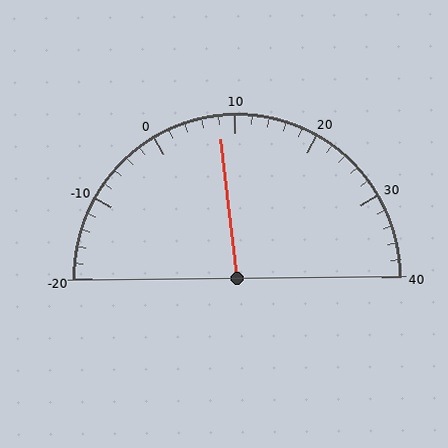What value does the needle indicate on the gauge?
The needle indicates approximately 8.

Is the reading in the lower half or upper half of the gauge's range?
The reading is in the lower half of the range (-20 to 40).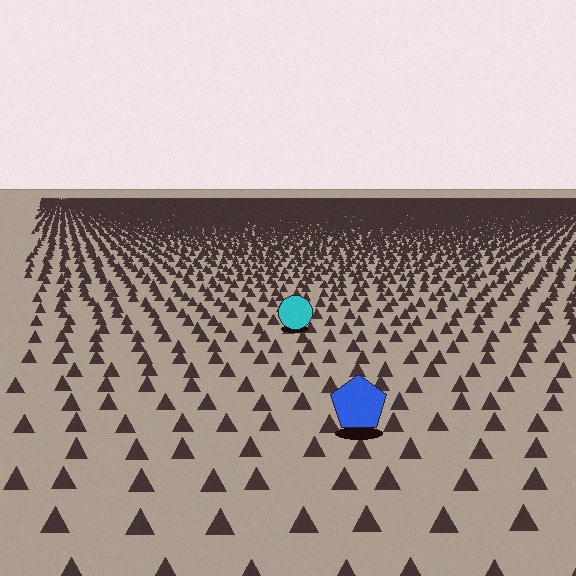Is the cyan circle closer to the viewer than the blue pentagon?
No. The blue pentagon is closer — you can tell from the texture gradient: the ground texture is coarser near it.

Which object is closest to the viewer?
The blue pentagon is closest. The texture marks near it are larger and more spread out.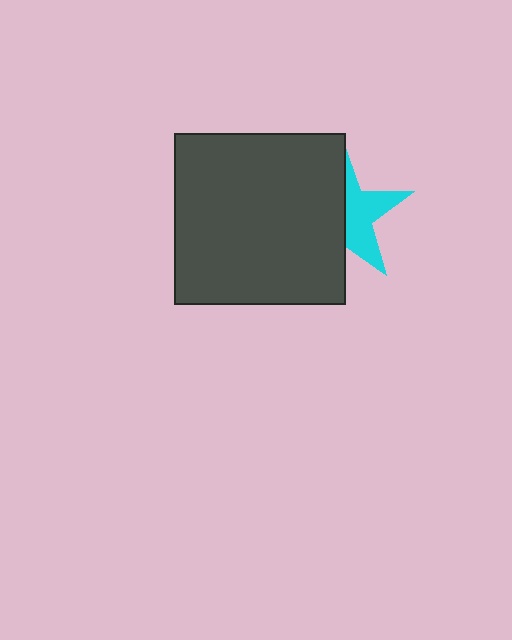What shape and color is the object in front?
The object in front is a dark gray square.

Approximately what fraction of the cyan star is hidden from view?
Roughly 54% of the cyan star is hidden behind the dark gray square.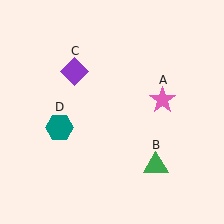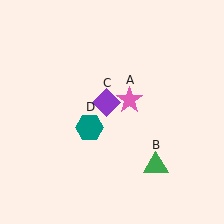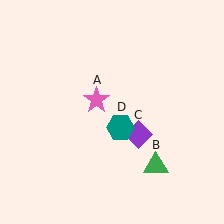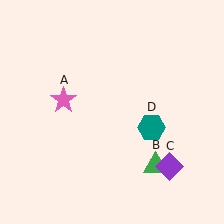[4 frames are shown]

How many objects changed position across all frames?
3 objects changed position: pink star (object A), purple diamond (object C), teal hexagon (object D).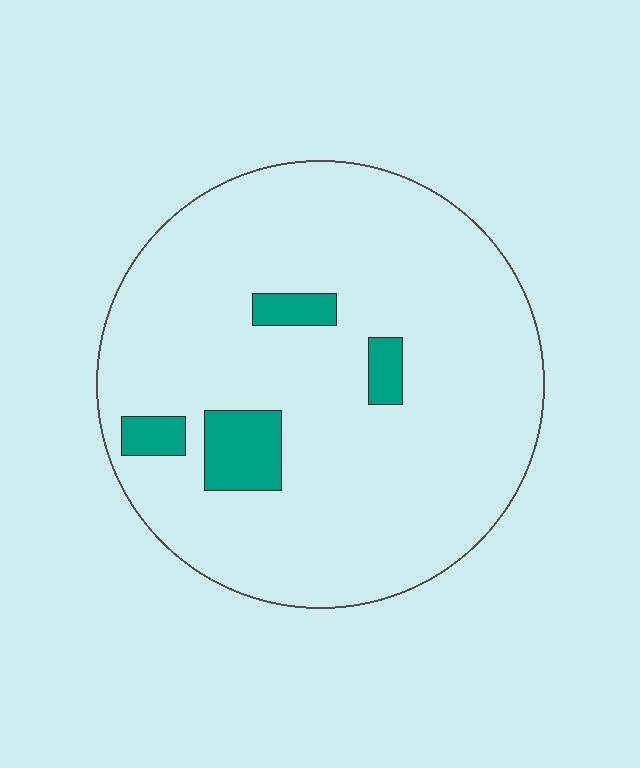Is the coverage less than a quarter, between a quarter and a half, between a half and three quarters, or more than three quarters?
Less than a quarter.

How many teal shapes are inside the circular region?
4.